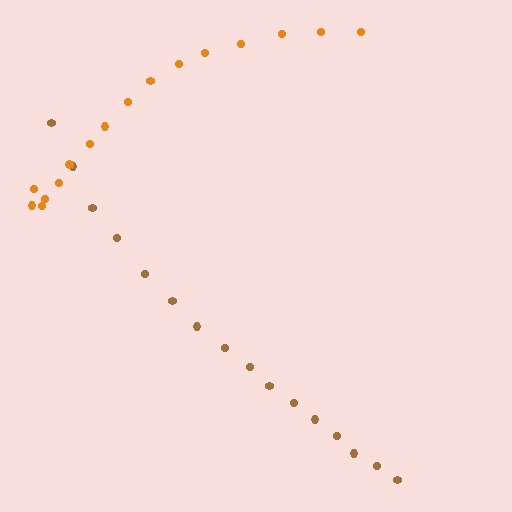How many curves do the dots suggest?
There are 2 distinct paths.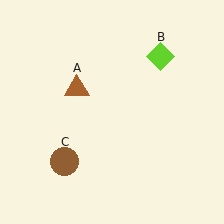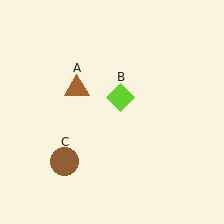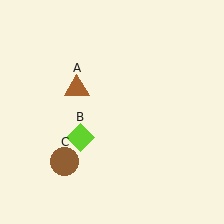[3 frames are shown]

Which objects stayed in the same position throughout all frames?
Brown triangle (object A) and brown circle (object C) remained stationary.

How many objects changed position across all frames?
1 object changed position: lime diamond (object B).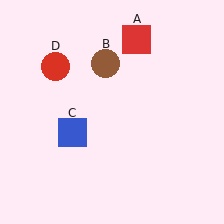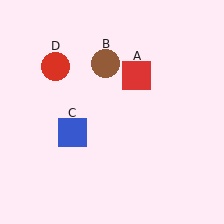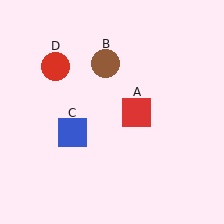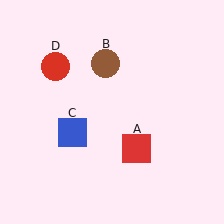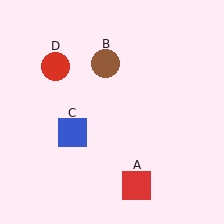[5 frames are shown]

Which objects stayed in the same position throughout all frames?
Brown circle (object B) and blue square (object C) and red circle (object D) remained stationary.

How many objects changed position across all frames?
1 object changed position: red square (object A).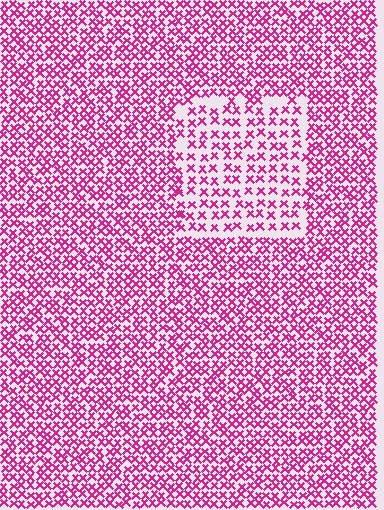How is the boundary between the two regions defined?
The boundary is defined by a change in element density (approximately 1.8x ratio). All elements are the same color, size, and shape.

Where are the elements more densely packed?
The elements are more densely packed outside the rectangle boundary.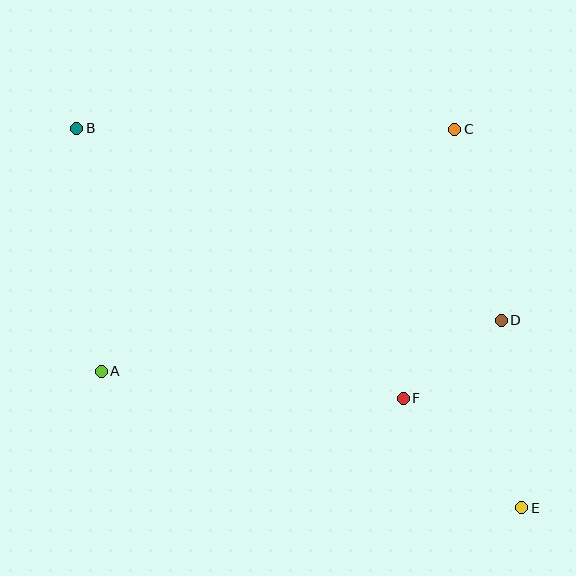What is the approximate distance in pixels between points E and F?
The distance between E and F is approximately 162 pixels.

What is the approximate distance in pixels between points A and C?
The distance between A and C is approximately 428 pixels.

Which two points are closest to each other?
Points D and F are closest to each other.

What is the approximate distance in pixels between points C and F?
The distance between C and F is approximately 274 pixels.